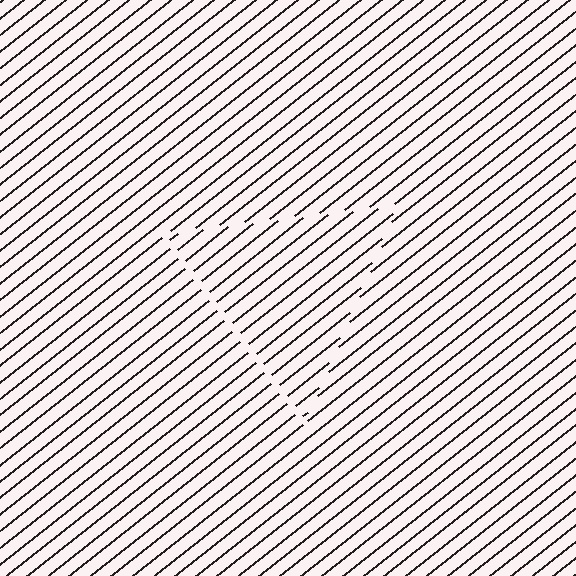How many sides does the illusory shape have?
3 sides — the line-ends trace a triangle.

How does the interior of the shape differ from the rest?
The interior of the shape contains the same grating, shifted by half a period — the contour is defined by the phase discontinuity where line-ends from the inner and outer gratings abut.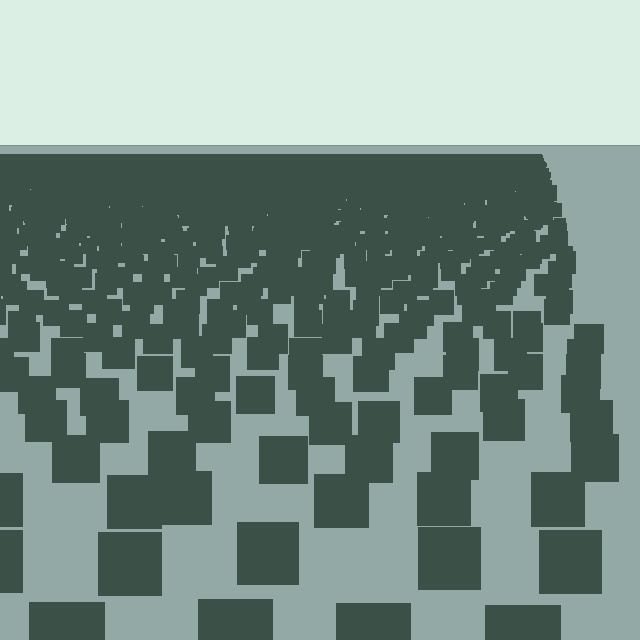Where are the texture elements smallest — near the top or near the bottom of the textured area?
Near the top.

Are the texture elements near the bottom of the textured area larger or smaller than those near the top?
Larger. Near the bottom, elements are closer to the viewer and appear at a bigger on-screen size.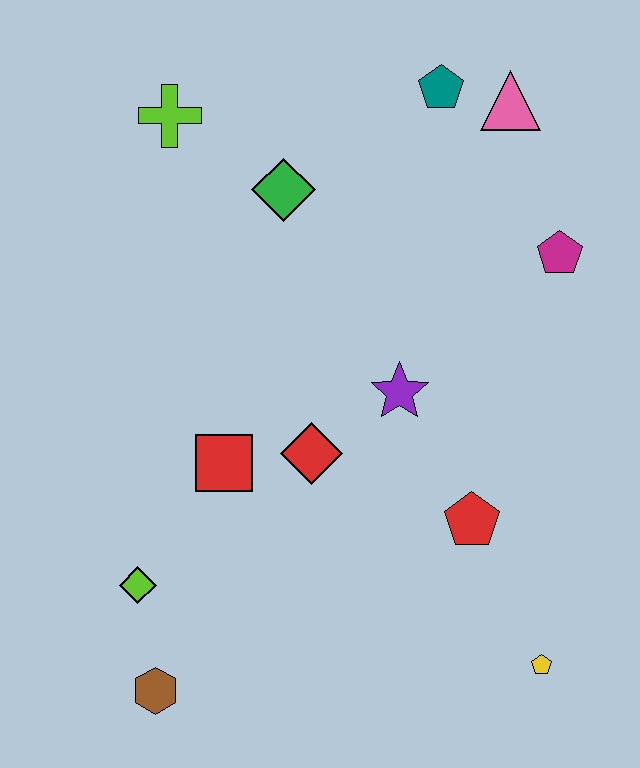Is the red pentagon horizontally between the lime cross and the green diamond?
No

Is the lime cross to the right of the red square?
No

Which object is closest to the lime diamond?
The brown hexagon is closest to the lime diamond.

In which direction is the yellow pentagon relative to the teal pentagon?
The yellow pentagon is below the teal pentagon.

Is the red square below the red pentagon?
No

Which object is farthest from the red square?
The pink triangle is farthest from the red square.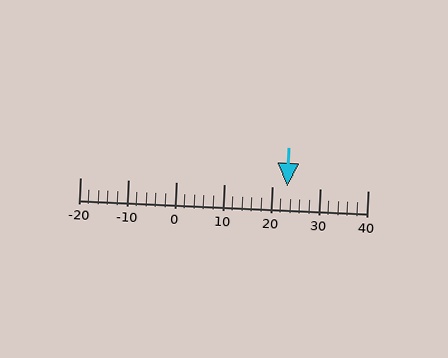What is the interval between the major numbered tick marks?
The major tick marks are spaced 10 units apart.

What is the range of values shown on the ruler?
The ruler shows values from -20 to 40.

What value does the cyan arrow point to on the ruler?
The cyan arrow points to approximately 23.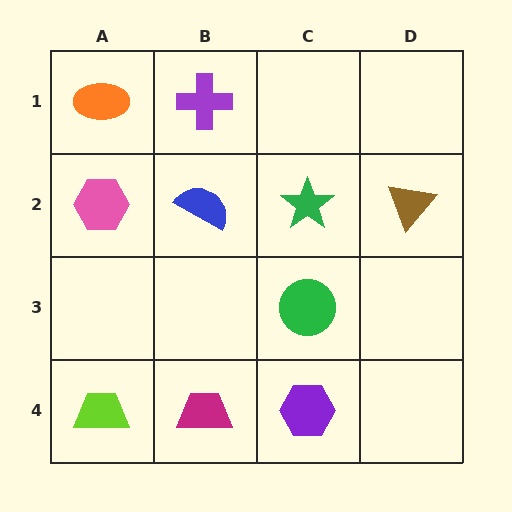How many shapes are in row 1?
2 shapes.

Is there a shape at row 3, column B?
No, that cell is empty.